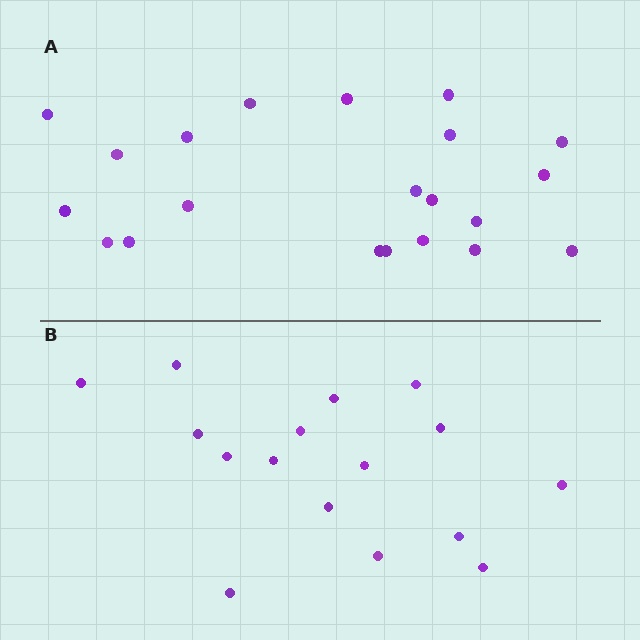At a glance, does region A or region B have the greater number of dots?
Region A (the top region) has more dots.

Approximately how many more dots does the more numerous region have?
Region A has about 5 more dots than region B.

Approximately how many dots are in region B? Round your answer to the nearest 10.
About 20 dots. (The exact count is 16, which rounds to 20.)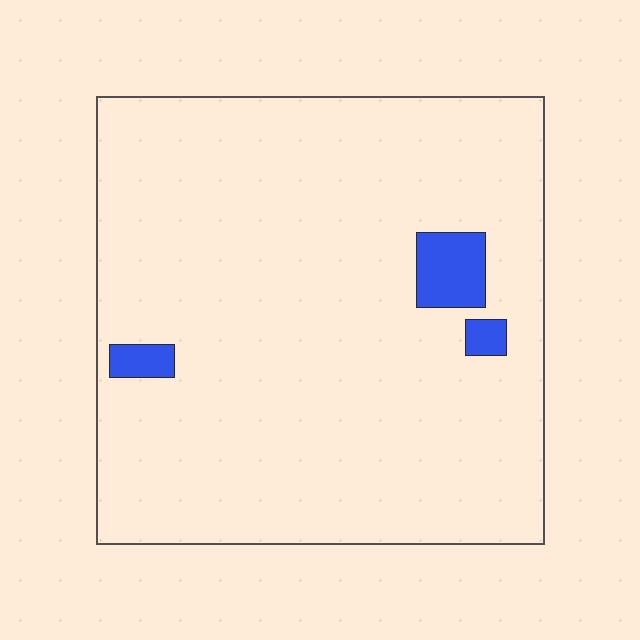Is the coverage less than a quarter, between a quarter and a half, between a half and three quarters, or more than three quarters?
Less than a quarter.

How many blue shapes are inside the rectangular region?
3.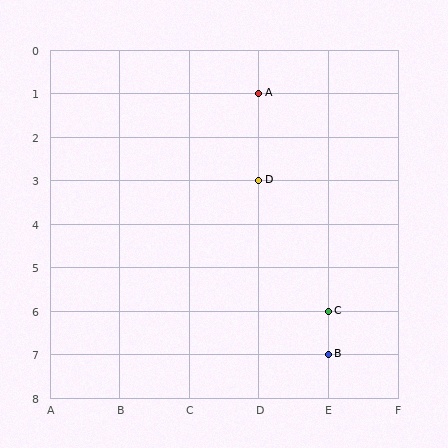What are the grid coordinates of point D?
Point D is at grid coordinates (D, 3).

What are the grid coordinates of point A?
Point A is at grid coordinates (D, 1).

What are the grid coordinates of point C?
Point C is at grid coordinates (E, 6).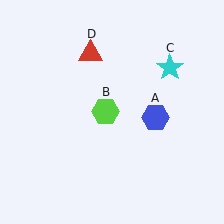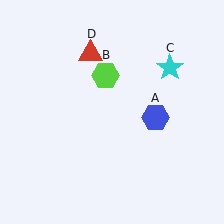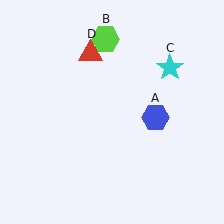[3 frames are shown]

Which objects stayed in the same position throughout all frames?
Blue hexagon (object A) and cyan star (object C) and red triangle (object D) remained stationary.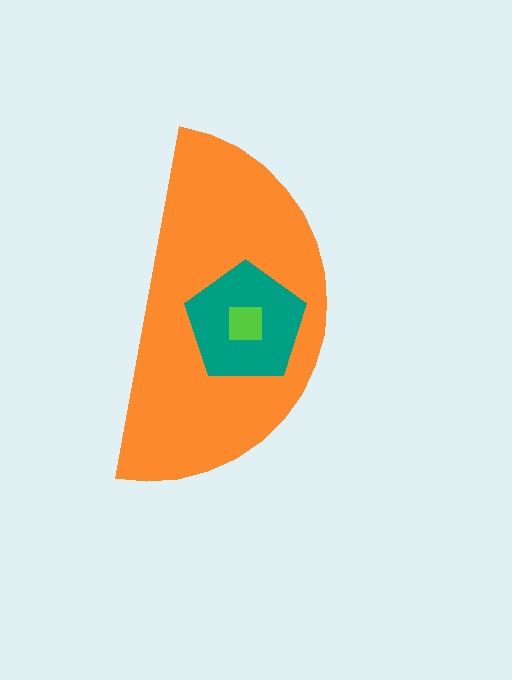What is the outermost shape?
The orange semicircle.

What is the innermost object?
The lime square.